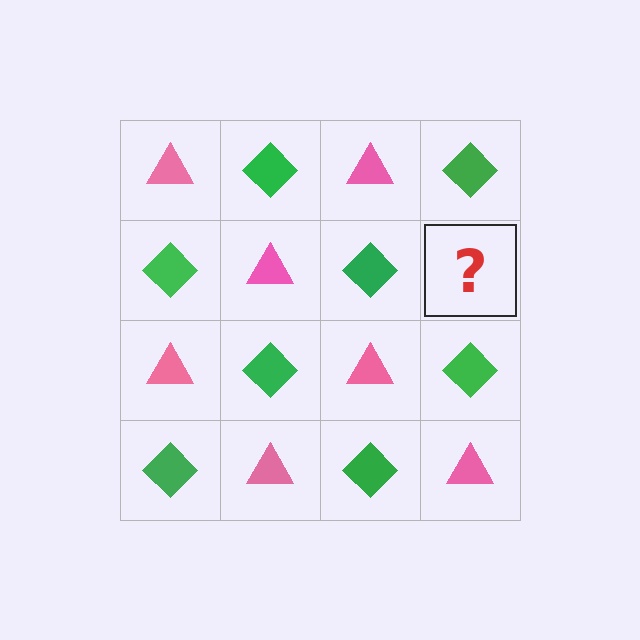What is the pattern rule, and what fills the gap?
The rule is that it alternates pink triangle and green diamond in a checkerboard pattern. The gap should be filled with a pink triangle.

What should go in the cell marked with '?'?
The missing cell should contain a pink triangle.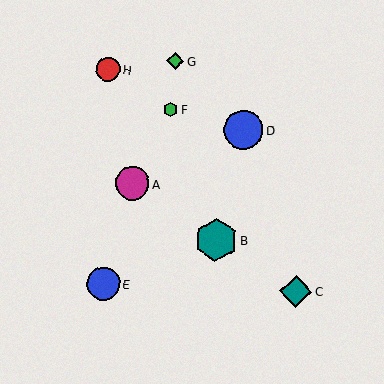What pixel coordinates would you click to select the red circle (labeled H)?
Click at (108, 69) to select the red circle H.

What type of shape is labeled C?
Shape C is a teal diamond.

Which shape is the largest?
The teal hexagon (labeled B) is the largest.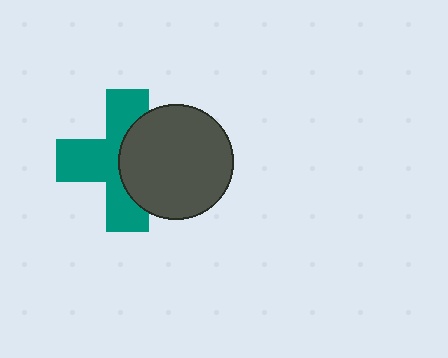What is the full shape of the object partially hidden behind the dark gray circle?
The partially hidden object is a teal cross.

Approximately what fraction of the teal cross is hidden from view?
Roughly 42% of the teal cross is hidden behind the dark gray circle.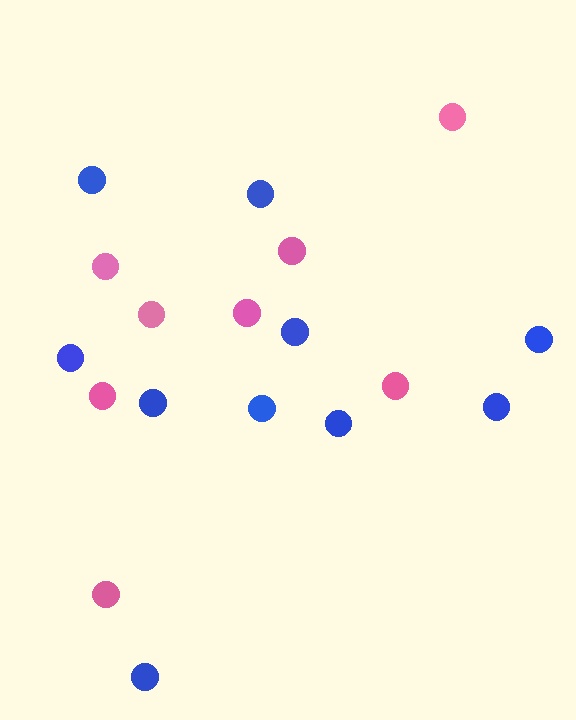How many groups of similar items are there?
There are 2 groups: one group of blue circles (10) and one group of pink circles (8).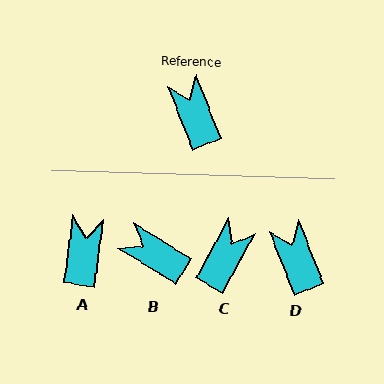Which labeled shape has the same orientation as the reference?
D.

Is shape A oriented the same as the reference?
No, it is off by about 29 degrees.